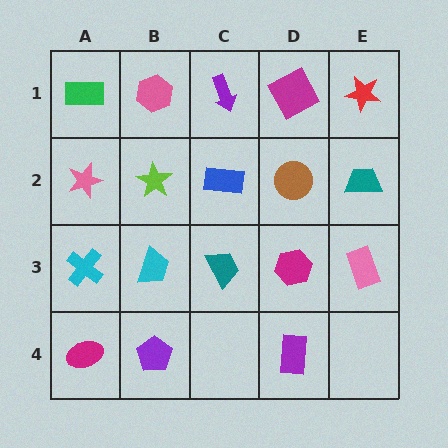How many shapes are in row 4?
3 shapes.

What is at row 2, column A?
A pink star.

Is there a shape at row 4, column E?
No, that cell is empty.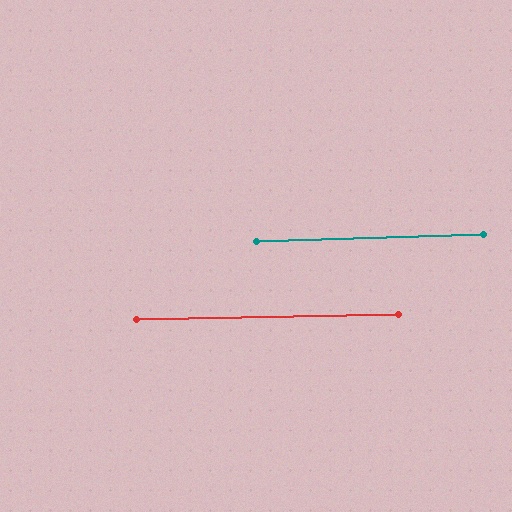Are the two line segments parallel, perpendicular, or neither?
Parallel — their directions differ by only 0.6°.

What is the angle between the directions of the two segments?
Approximately 1 degree.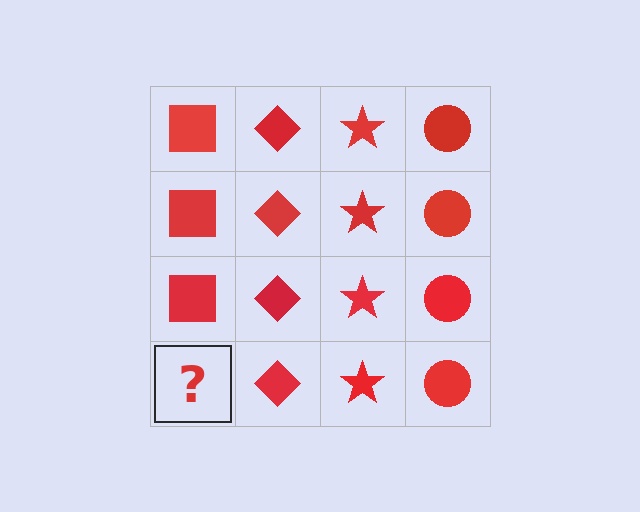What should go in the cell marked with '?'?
The missing cell should contain a red square.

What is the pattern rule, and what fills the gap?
The rule is that each column has a consistent shape. The gap should be filled with a red square.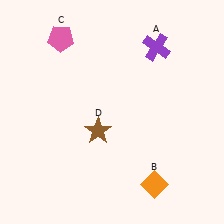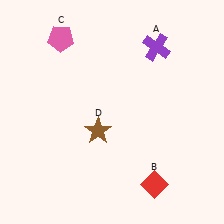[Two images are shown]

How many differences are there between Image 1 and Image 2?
There is 1 difference between the two images.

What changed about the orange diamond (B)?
In Image 1, B is orange. In Image 2, it changed to red.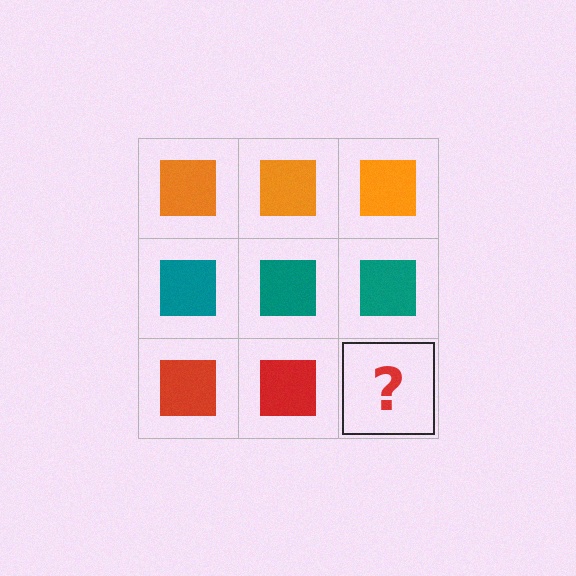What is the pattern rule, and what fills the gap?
The rule is that each row has a consistent color. The gap should be filled with a red square.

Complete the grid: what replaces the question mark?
The question mark should be replaced with a red square.